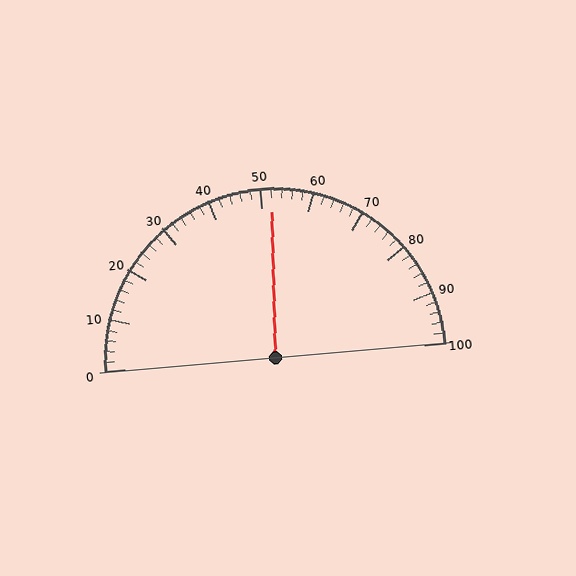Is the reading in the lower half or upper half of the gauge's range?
The reading is in the upper half of the range (0 to 100).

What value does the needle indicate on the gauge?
The needle indicates approximately 52.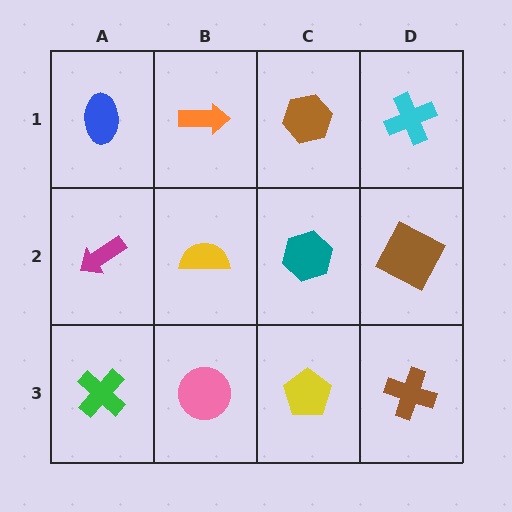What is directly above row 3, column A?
A magenta arrow.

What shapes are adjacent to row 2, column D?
A cyan cross (row 1, column D), a brown cross (row 3, column D), a teal hexagon (row 2, column C).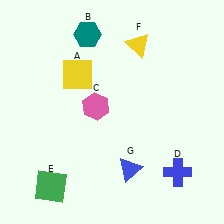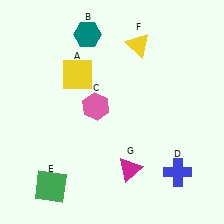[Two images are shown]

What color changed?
The triangle (G) changed from blue in Image 1 to magenta in Image 2.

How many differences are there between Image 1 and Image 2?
There is 1 difference between the two images.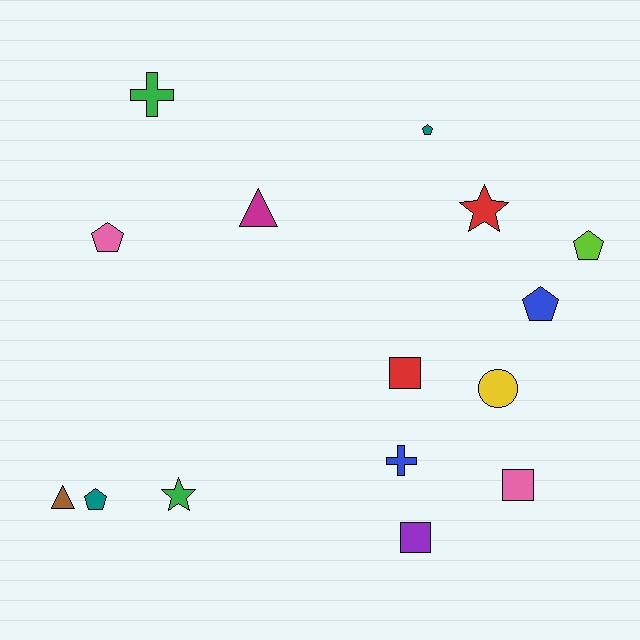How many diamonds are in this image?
There are no diamonds.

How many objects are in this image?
There are 15 objects.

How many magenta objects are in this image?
There is 1 magenta object.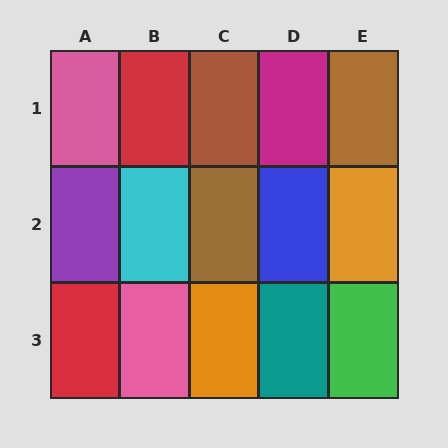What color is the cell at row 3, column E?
Green.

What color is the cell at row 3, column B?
Pink.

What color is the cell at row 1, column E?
Brown.